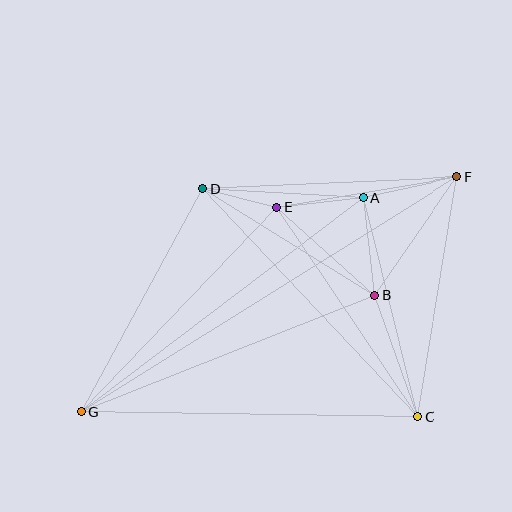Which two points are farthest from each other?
Points F and G are farthest from each other.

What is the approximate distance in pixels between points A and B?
The distance between A and B is approximately 98 pixels.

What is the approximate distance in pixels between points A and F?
The distance between A and F is approximately 96 pixels.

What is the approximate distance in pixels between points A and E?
The distance between A and E is approximately 87 pixels.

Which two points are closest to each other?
Points D and E are closest to each other.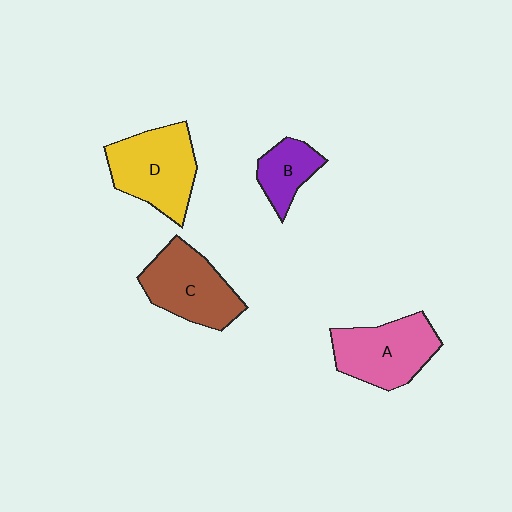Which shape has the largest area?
Shape D (yellow).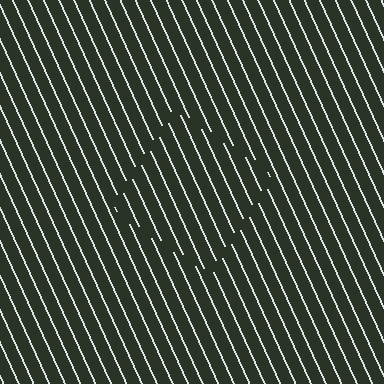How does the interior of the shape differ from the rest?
The interior of the shape contains the same grating, shifted by half a period — the contour is defined by the phase discontinuity where line-ends from the inner and outer gratings abut.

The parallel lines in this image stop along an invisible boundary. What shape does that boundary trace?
An illusory square. The interior of the shape contains the same grating, shifted by half a period — the contour is defined by the phase discontinuity where line-ends from the inner and outer gratings abut.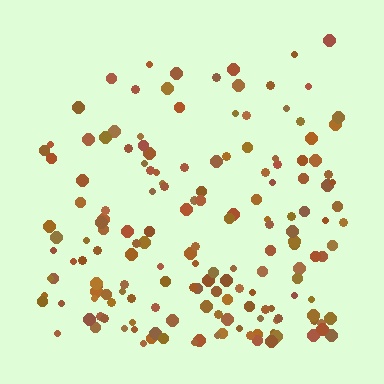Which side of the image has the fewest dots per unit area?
The top.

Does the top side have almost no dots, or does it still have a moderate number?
Still a moderate number, just noticeably fewer than the bottom.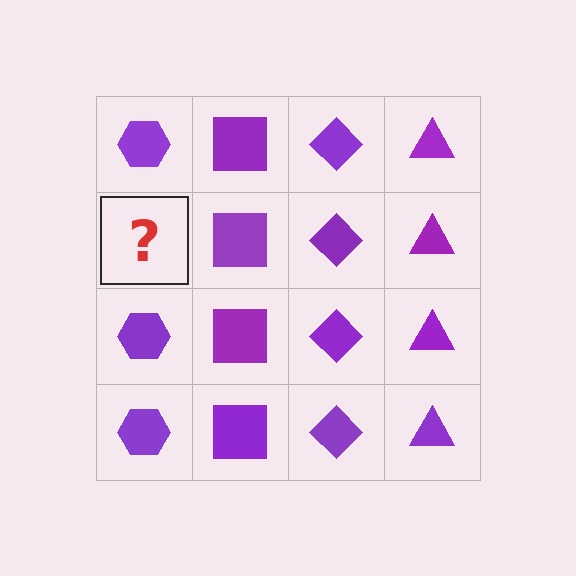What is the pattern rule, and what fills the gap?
The rule is that each column has a consistent shape. The gap should be filled with a purple hexagon.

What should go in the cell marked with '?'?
The missing cell should contain a purple hexagon.